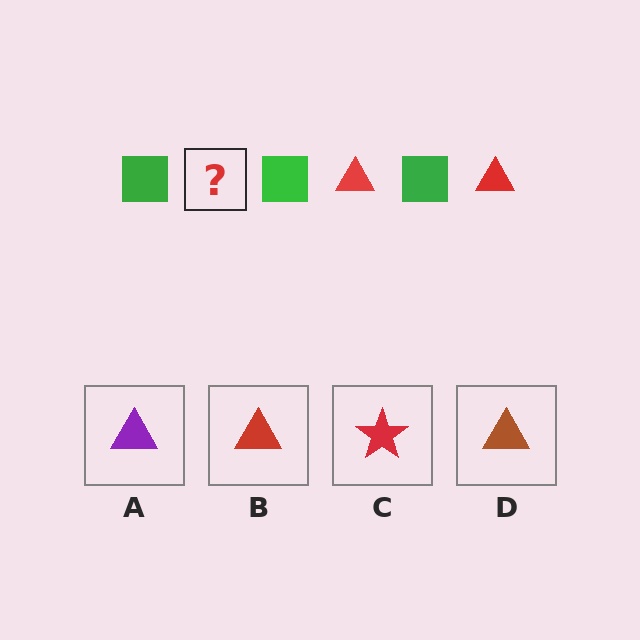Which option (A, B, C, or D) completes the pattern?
B.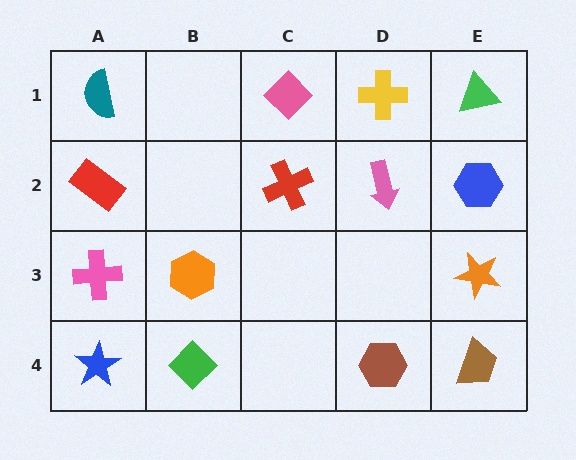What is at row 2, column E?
A blue hexagon.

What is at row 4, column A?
A blue star.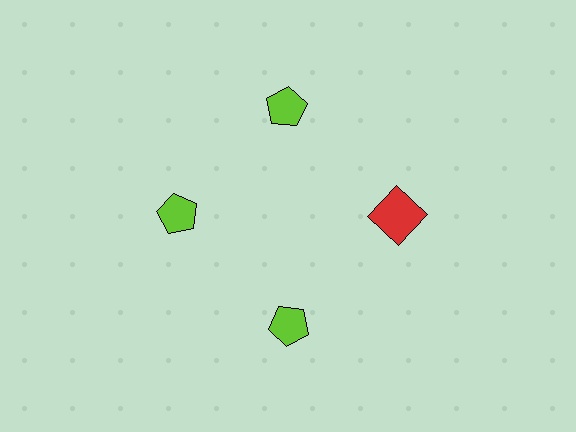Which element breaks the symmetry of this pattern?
The red square at roughly the 3 o'clock position breaks the symmetry. All other shapes are lime pentagons.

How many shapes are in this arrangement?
There are 4 shapes arranged in a ring pattern.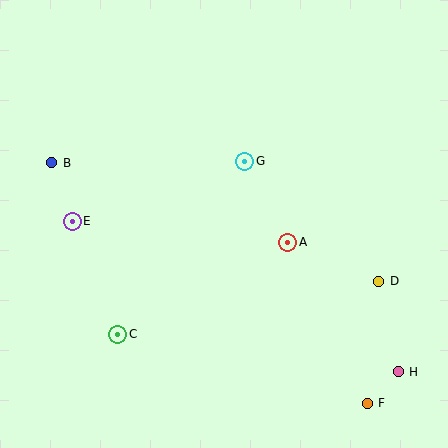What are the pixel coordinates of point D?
Point D is at (379, 282).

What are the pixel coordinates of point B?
Point B is at (52, 163).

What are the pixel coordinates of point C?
Point C is at (118, 334).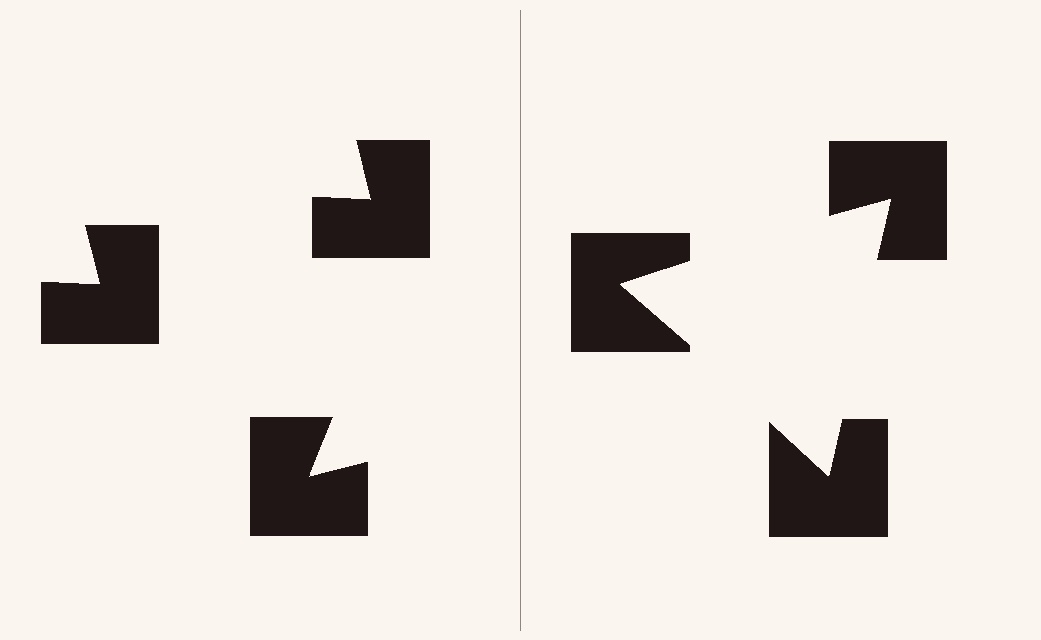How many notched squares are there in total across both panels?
6 — 3 on each side.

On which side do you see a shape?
An illusory triangle appears on the right side. On the left side the wedge cuts are rotated, so no coherent shape forms.